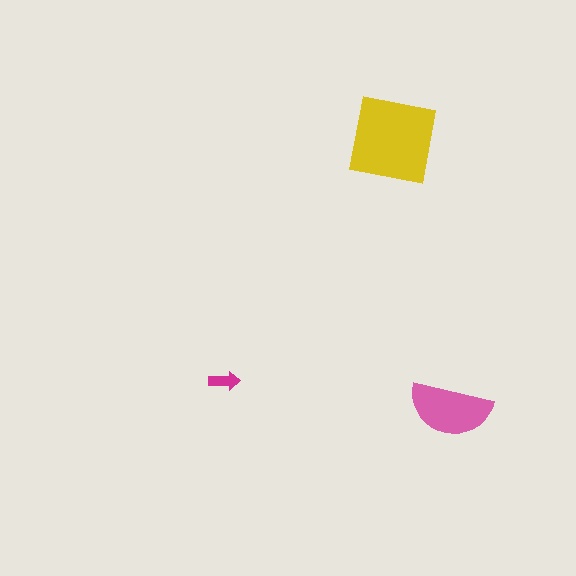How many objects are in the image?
There are 3 objects in the image.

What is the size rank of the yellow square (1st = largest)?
1st.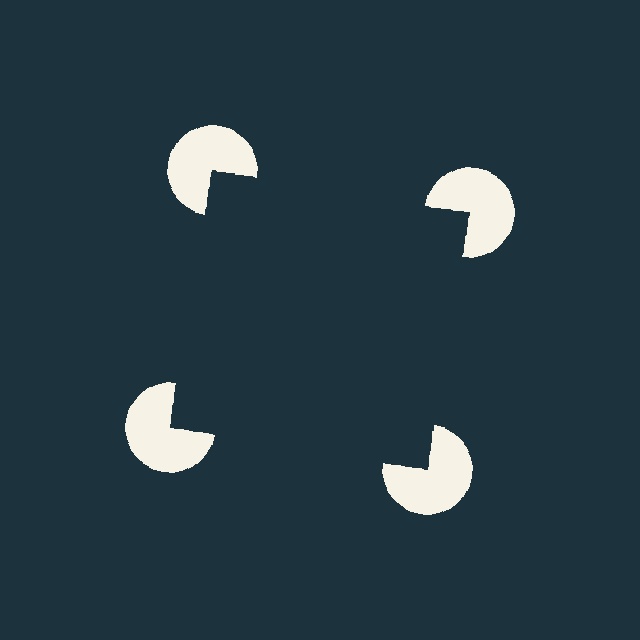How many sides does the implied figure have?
4 sides.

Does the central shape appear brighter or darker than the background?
It typically appears slightly darker than the background, even though no actual brightness change is drawn.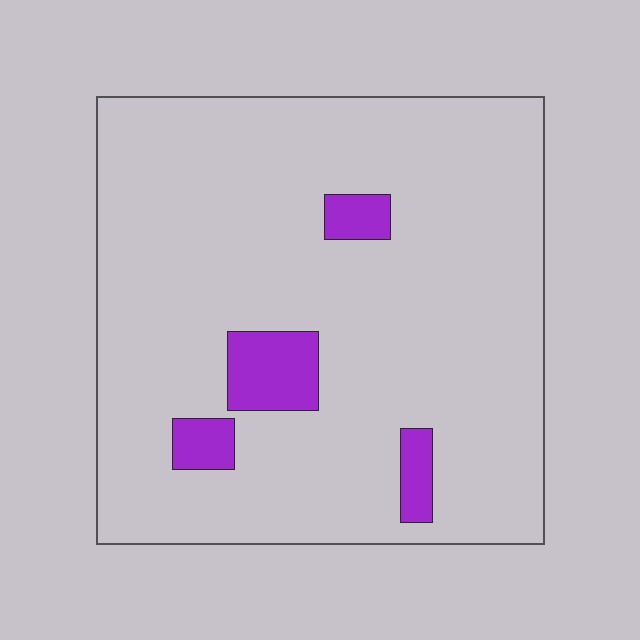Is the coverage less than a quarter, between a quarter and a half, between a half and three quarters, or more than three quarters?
Less than a quarter.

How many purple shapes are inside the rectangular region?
4.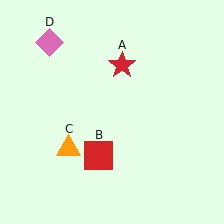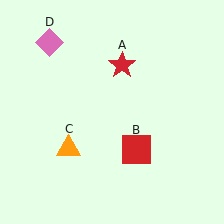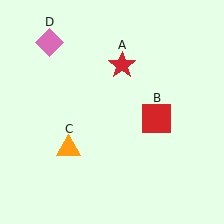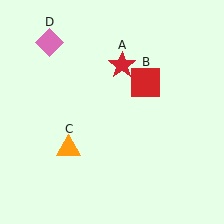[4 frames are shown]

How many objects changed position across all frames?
1 object changed position: red square (object B).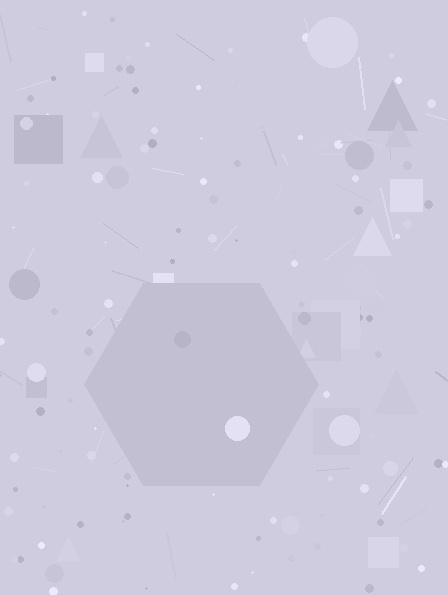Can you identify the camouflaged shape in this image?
The camouflaged shape is a hexagon.